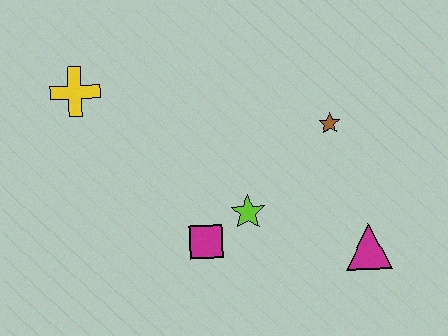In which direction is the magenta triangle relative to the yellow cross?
The magenta triangle is to the right of the yellow cross.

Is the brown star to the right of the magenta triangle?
No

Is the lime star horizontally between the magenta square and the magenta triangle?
Yes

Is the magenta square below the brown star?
Yes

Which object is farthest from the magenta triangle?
The yellow cross is farthest from the magenta triangle.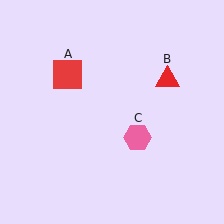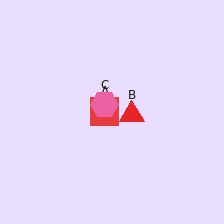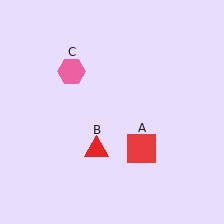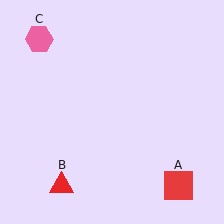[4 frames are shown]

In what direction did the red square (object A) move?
The red square (object A) moved down and to the right.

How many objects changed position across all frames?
3 objects changed position: red square (object A), red triangle (object B), pink hexagon (object C).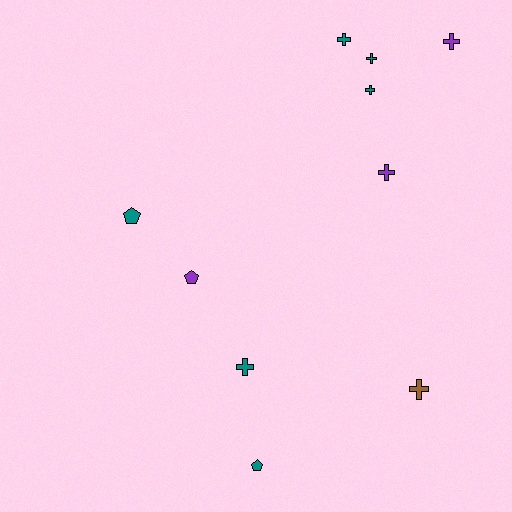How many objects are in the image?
There are 10 objects.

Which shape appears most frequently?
Cross, with 7 objects.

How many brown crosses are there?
There is 1 brown cross.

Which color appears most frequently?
Teal, with 6 objects.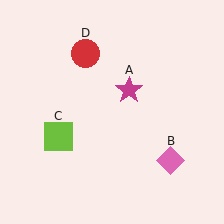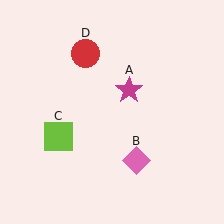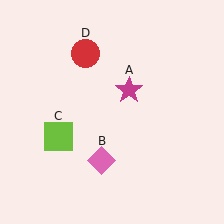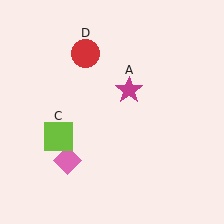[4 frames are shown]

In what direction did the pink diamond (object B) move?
The pink diamond (object B) moved left.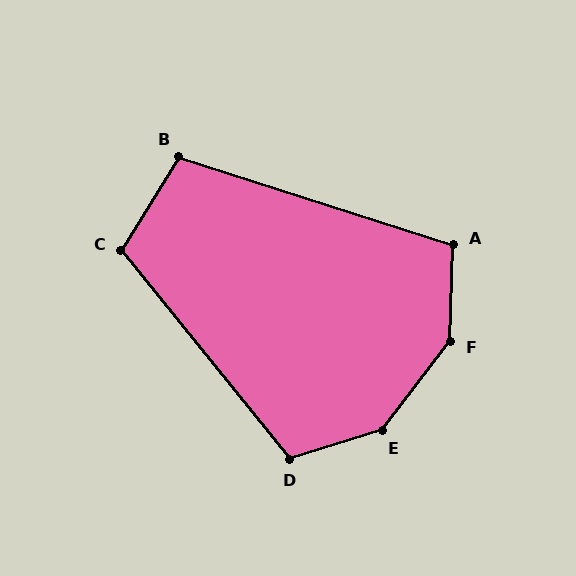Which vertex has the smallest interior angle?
B, at approximately 104 degrees.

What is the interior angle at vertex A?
Approximately 106 degrees (obtuse).